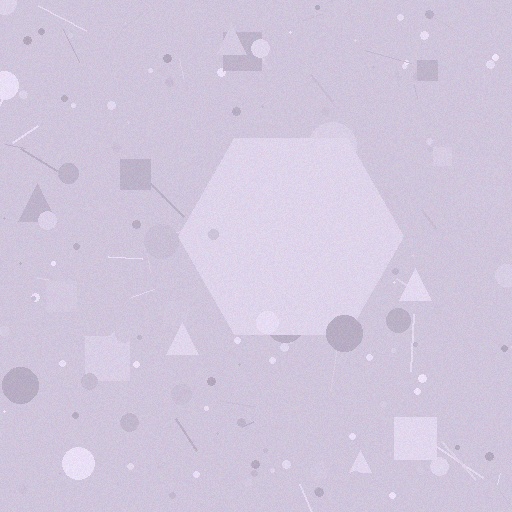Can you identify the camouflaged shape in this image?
The camouflaged shape is a hexagon.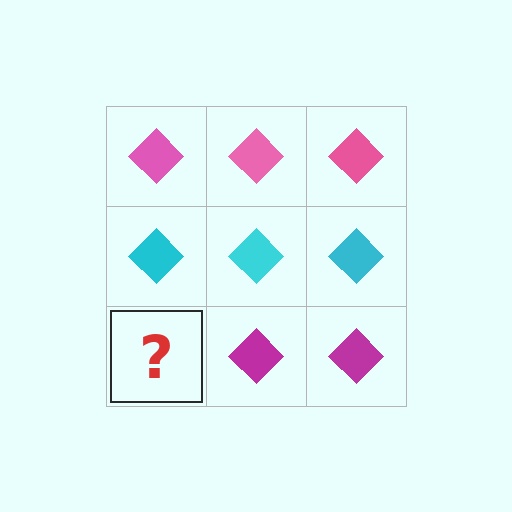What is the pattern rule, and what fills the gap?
The rule is that each row has a consistent color. The gap should be filled with a magenta diamond.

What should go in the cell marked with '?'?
The missing cell should contain a magenta diamond.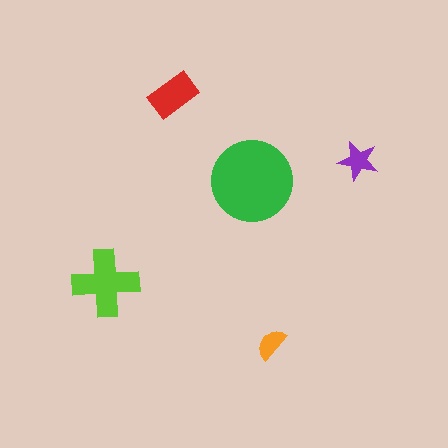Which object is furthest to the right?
The purple star is rightmost.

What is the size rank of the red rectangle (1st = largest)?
3rd.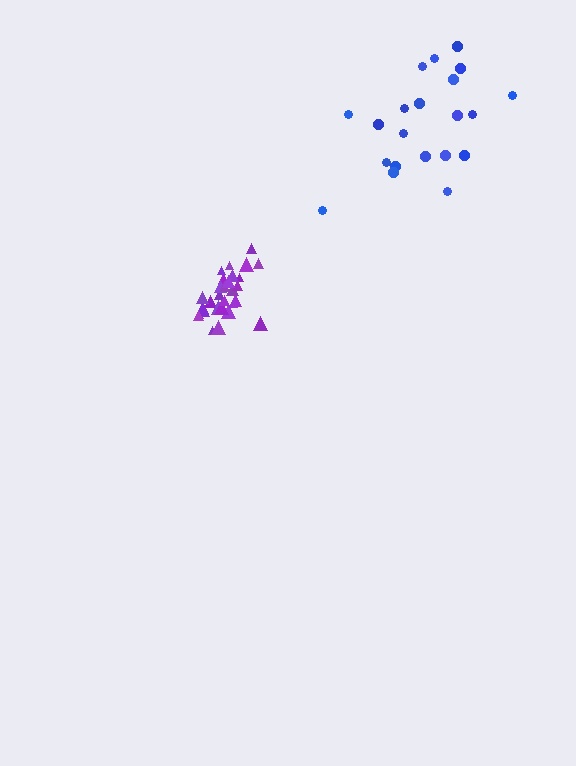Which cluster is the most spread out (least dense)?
Blue.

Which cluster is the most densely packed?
Purple.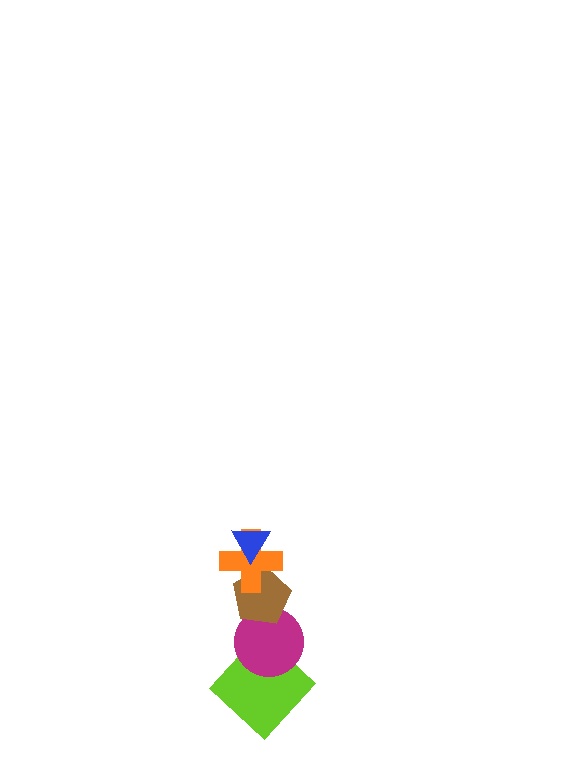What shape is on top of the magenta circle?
The brown pentagon is on top of the magenta circle.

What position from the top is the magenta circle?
The magenta circle is 4th from the top.